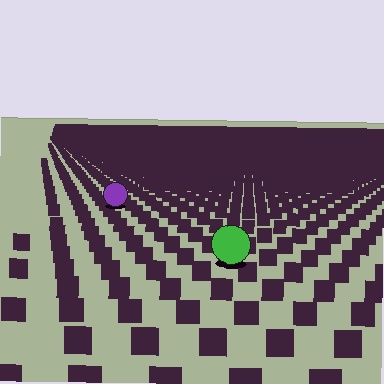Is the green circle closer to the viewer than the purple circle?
Yes. The green circle is closer — you can tell from the texture gradient: the ground texture is coarser near it.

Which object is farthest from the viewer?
The purple circle is farthest from the viewer. It appears smaller and the ground texture around it is denser.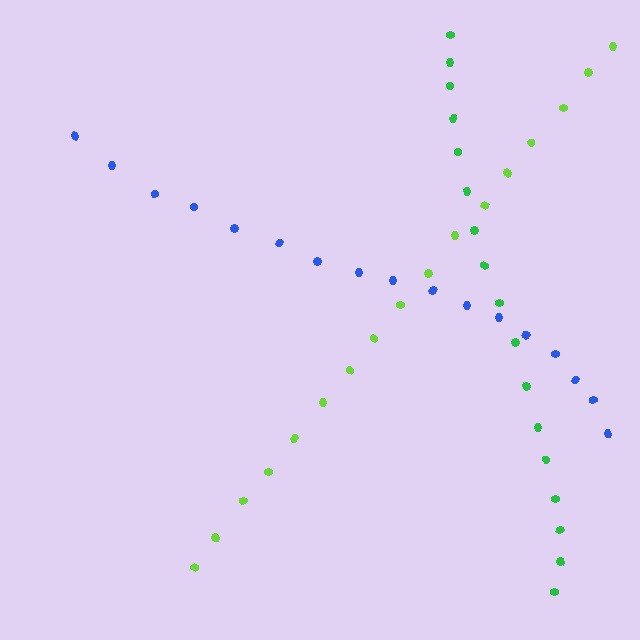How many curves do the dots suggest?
There are 3 distinct paths.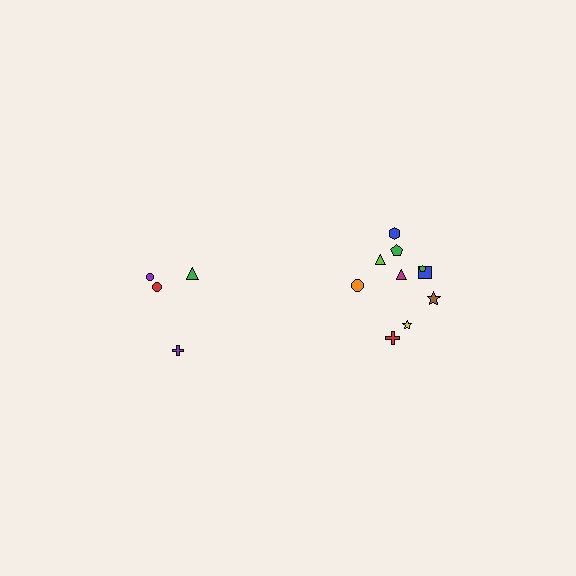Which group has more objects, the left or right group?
The right group.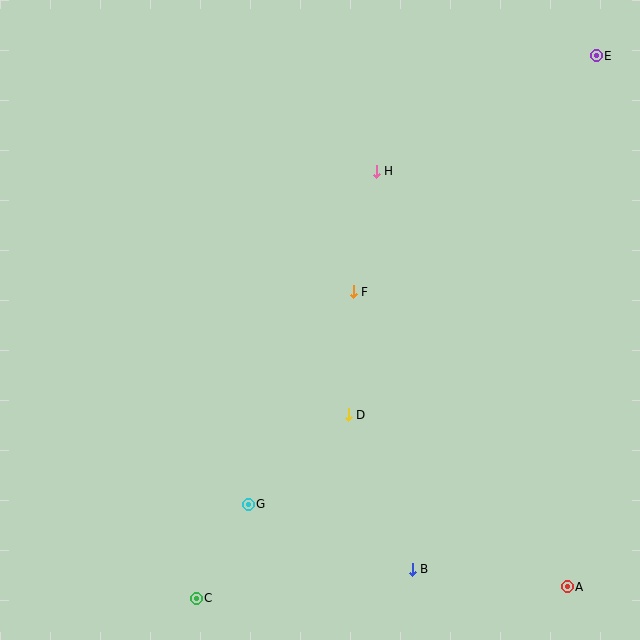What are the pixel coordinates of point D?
Point D is at (348, 415).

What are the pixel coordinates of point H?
Point H is at (376, 172).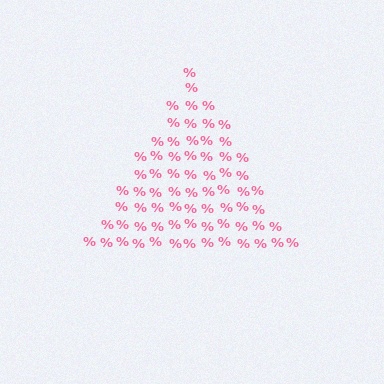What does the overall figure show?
The overall figure shows a triangle.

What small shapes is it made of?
It is made of small percent signs.